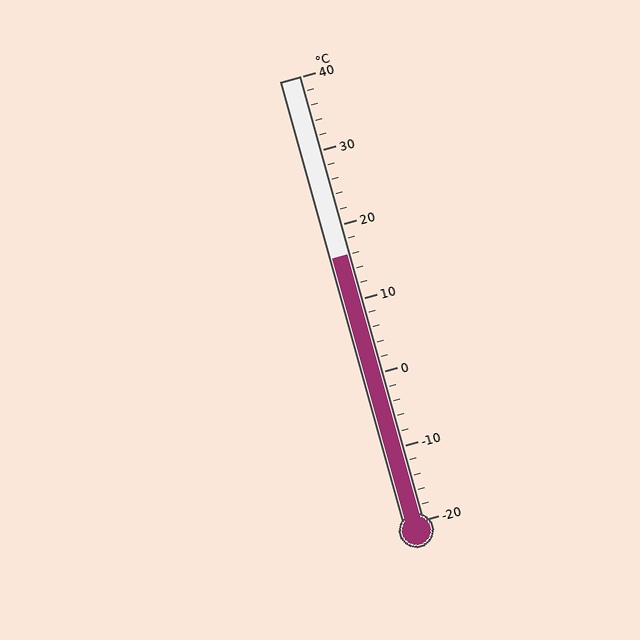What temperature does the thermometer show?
The thermometer shows approximately 16°C.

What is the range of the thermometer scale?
The thermometer scale ranges from -20°C to 40°C.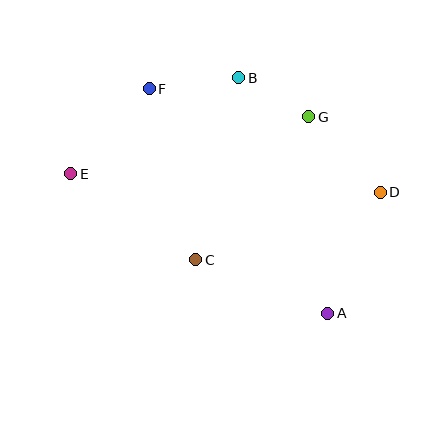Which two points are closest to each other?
Points B and G are closest to each other.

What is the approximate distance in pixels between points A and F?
The distance between A and F is approximately 287 pixels.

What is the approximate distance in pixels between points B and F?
The distance between B and F is approximately 90 pixels.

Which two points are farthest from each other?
Points D and E are farthest from each other.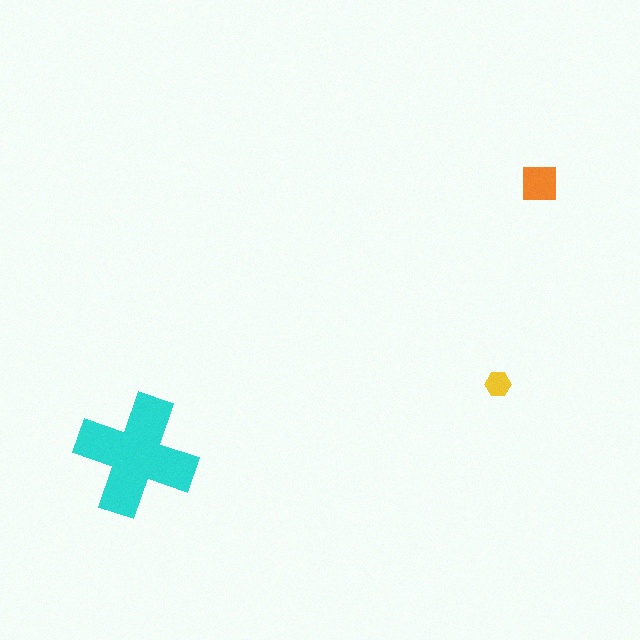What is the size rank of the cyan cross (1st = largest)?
1st.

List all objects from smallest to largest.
The yellow hexagon, the orange square, the cyan cross.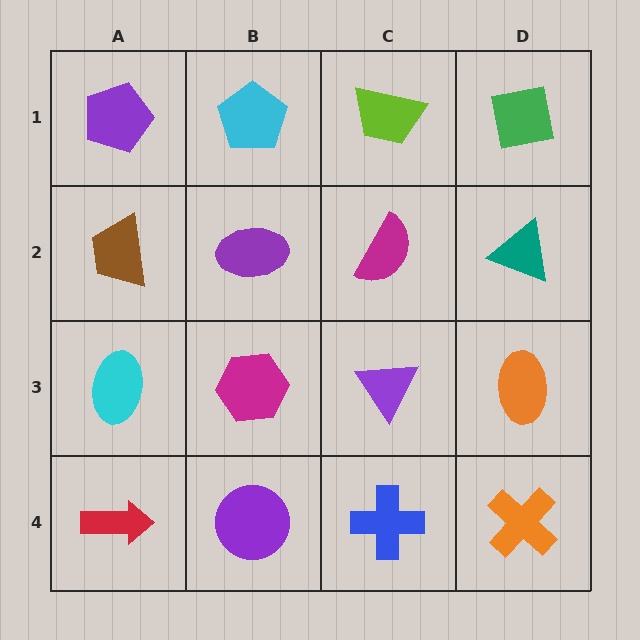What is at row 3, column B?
A magenta hexagon.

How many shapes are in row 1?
4 shapes.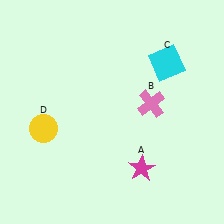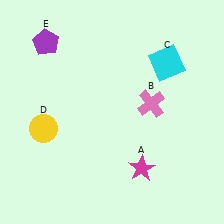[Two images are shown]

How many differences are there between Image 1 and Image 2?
There is 1 difference between the two images.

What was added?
A purple pentagon (E) was added in Image 2.